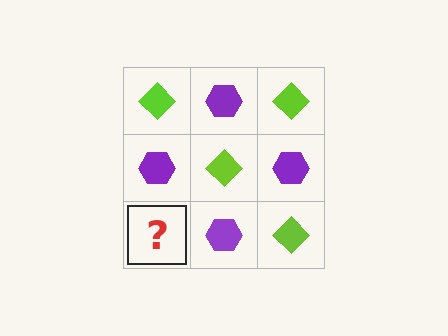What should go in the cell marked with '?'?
The missing cell should contain a lime diamond.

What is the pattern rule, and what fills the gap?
The rule is that it alternates lime diamond and purple hexagon in a checkerboard pattern. The gap should be filled with a lime diamond.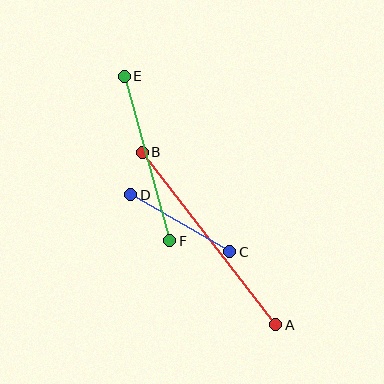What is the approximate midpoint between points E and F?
The midpoint is at approximately (147, 158) pixels.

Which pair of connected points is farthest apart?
Points A and B are farthest apart.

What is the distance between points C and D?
The distance is approximately 114 pixels.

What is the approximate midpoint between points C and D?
The midpoint is at approximately (180, 223) pixels.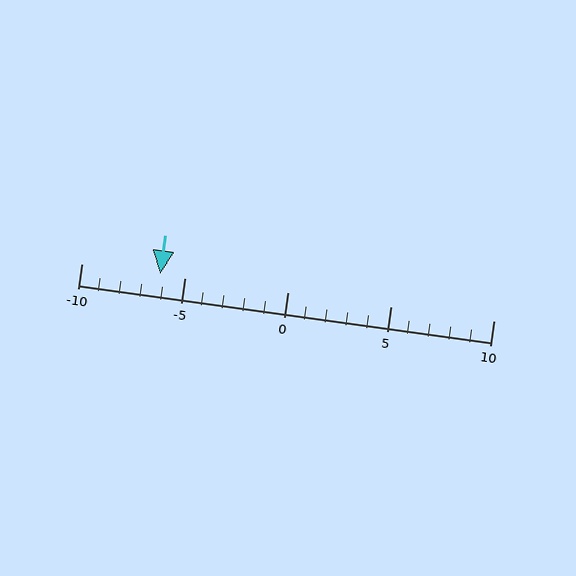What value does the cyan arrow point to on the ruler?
The cyan arrow points to approximately -6.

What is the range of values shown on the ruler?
The ruler shows values from -10 to 10.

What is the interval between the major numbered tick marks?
The major tick marks are spaced 5 units apart.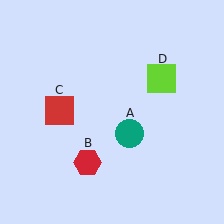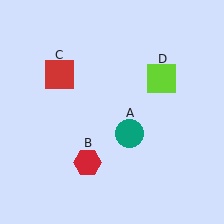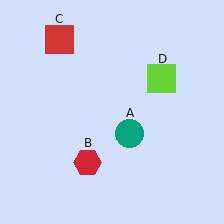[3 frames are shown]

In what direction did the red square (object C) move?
The red square (object C) moved up.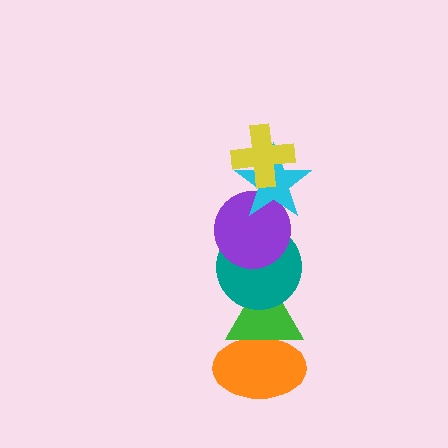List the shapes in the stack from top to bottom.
From top to bottom: the yellow cross, the cyan star, the purple circle, the teal circle, the green triangle, the orange ellipse.